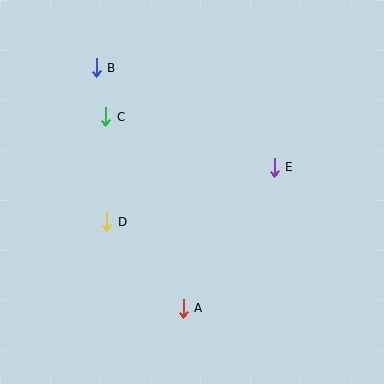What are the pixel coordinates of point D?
Point D is at (107, 222).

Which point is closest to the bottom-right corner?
Point A is closest to the bottom-right corner.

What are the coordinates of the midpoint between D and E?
The midpoint between D and E is at (191, 194).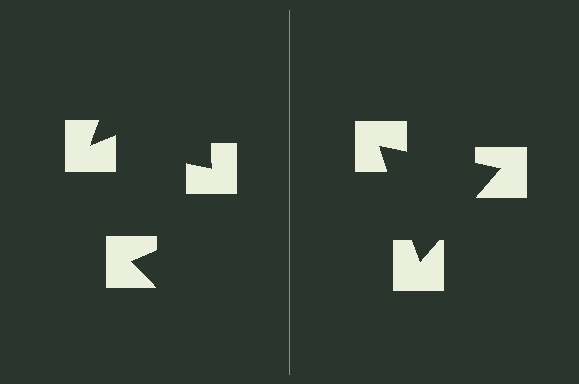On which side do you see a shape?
An illusory triangle appears on the right side. On the left side the wedge cuts are rotated, so no coherent shape forms.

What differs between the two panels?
The notched squares are positioned identically on both sides; only the wedge orientations differ. On the right they align to a triangle; on the left they are misaligned.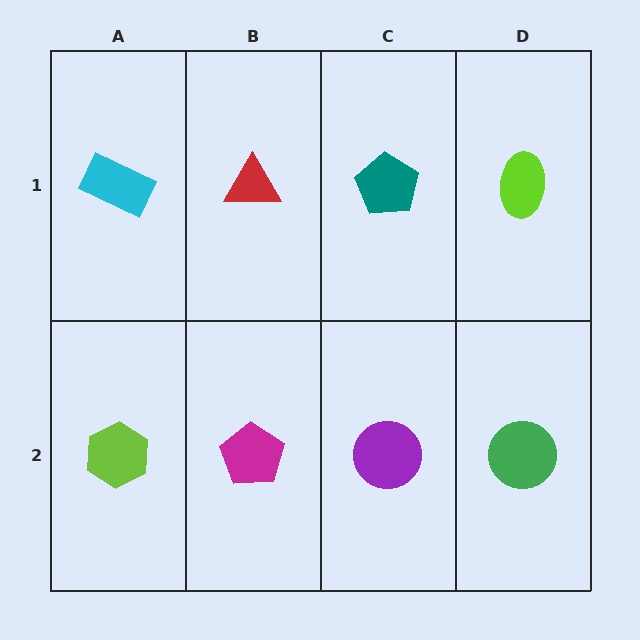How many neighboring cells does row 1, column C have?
3.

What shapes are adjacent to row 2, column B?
A red triangle (row 1, column B), a lime hexagon (row 2, column A), a purple circle (row 2, column C).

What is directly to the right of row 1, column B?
A teal pentagon.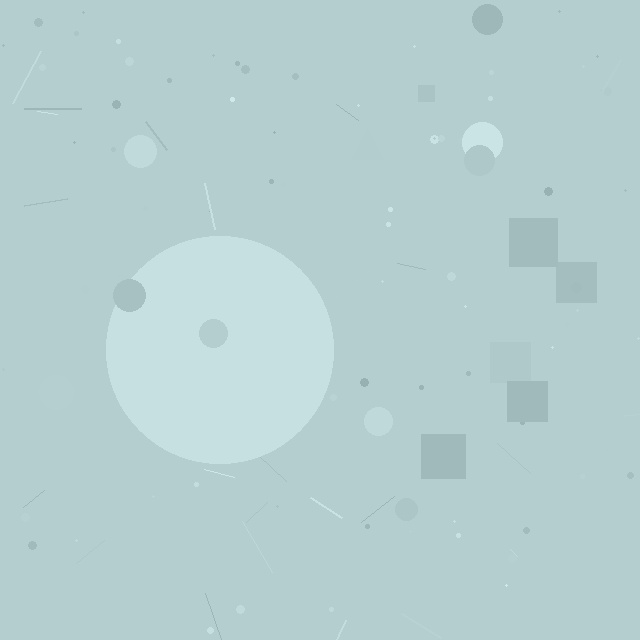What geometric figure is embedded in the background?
A circle is embedded in the background.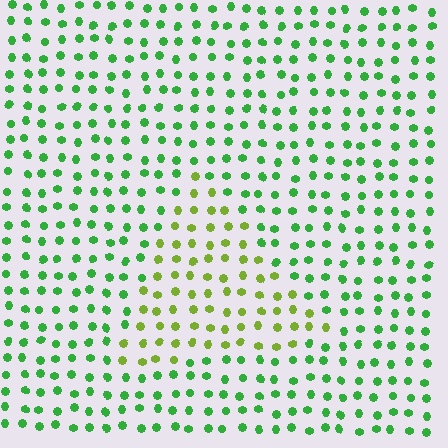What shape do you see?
I see a triangle.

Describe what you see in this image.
The image is filled with small green elements in a uniform arrangement. A triangle-shaped region is visible where the elements are tinted to a slightly different hue, forming a subtle color boundary.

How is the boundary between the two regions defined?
The boundary is defined purely by a slight shift in hue (about 40 degrees). Spacing, size, and orientation are identical on both sides.